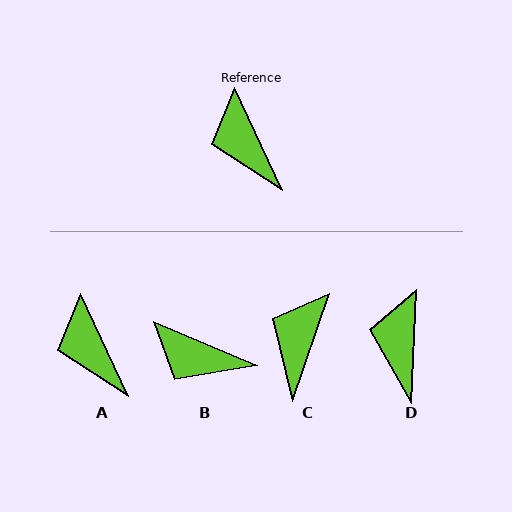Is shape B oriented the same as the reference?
No, it is off by about 42 degrees.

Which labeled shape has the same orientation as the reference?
A.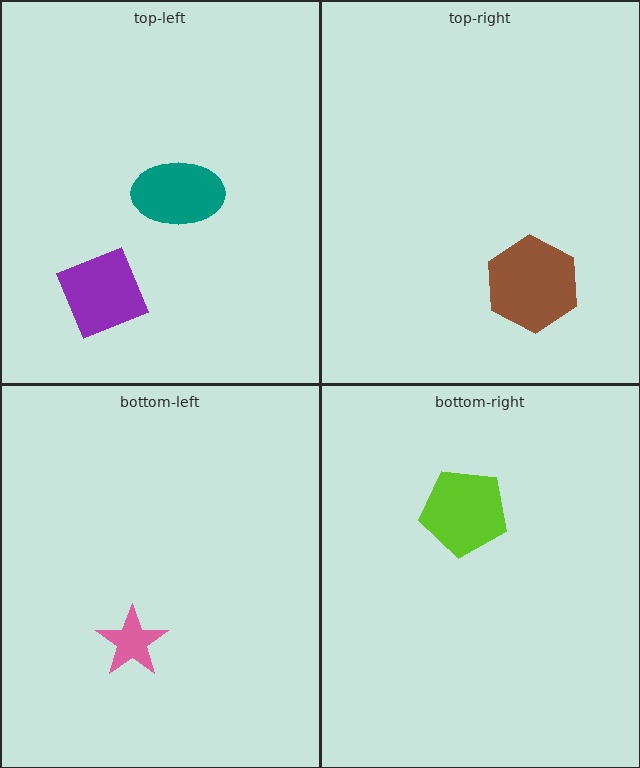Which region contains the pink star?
The bottom-left region.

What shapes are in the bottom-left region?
The pink star.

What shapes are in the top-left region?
The purple diamond, the teal ellipse.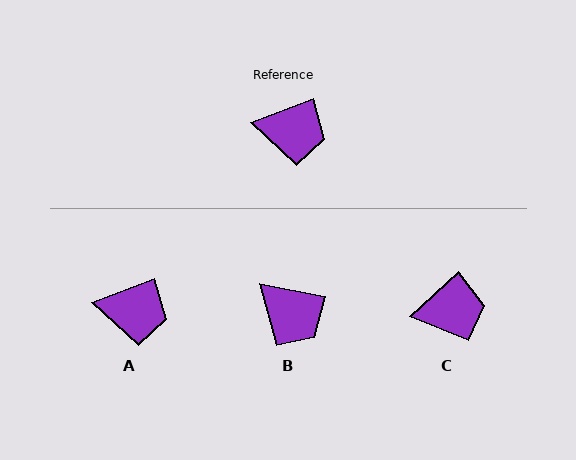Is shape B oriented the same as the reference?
No, it is off by about 31 degrees.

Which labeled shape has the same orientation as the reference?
A.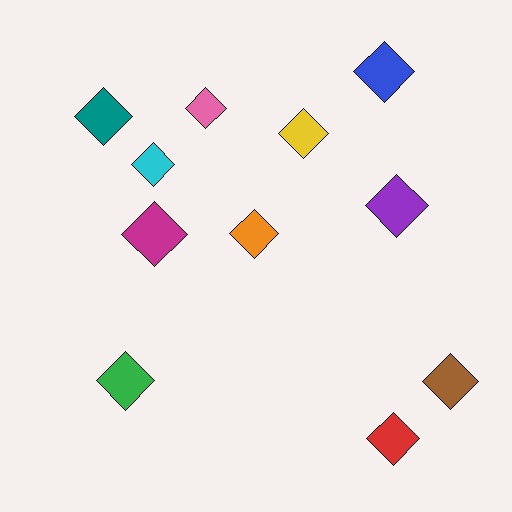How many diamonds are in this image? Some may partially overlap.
There are 11 diamonds.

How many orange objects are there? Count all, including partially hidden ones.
There is 1 orange object.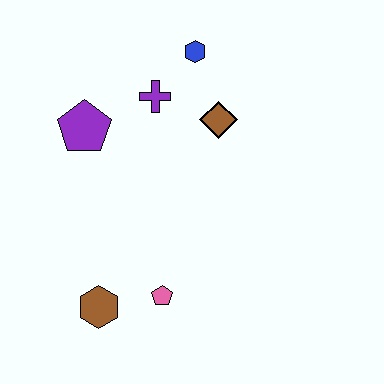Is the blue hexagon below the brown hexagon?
No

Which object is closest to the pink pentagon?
The brown hexagon is closest to the pink pentagon.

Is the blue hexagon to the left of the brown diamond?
Yes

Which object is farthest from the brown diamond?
The brown hexagon is farthest from the brown diamond.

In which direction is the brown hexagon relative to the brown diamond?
The brown hexagon is below the brown diamond.